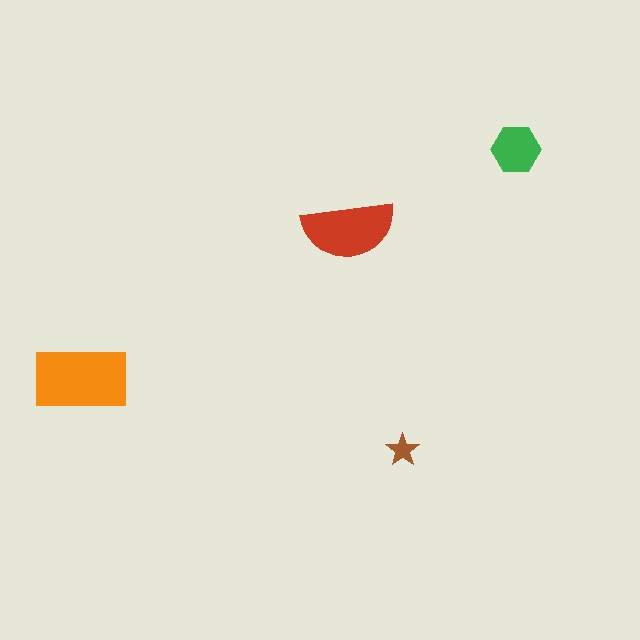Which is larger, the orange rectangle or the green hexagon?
The orange rectangle.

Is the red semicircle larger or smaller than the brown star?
Larger.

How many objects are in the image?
There are 4 objects in the image.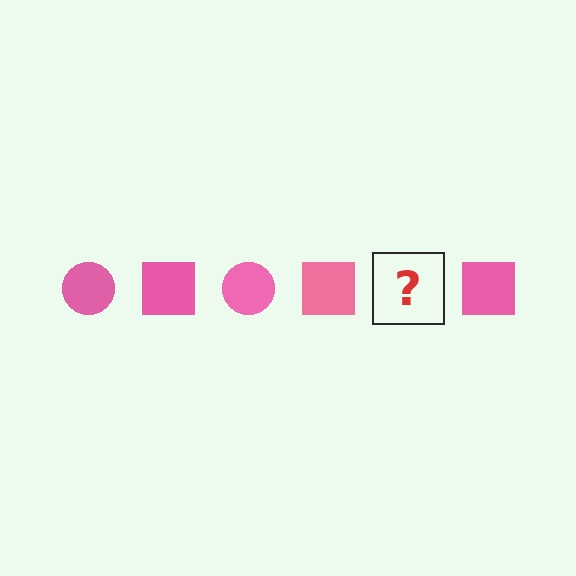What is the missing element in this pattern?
The missing element is a pink circle.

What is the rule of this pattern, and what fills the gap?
The rule is that the pattern cycles through circle, square shapes in pink. The gap should be filled with a pink circle.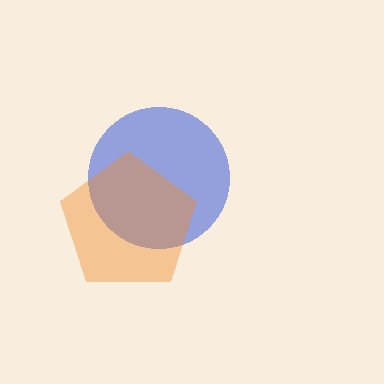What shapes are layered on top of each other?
The layered shapes are: a blue circle, an orange pentagon.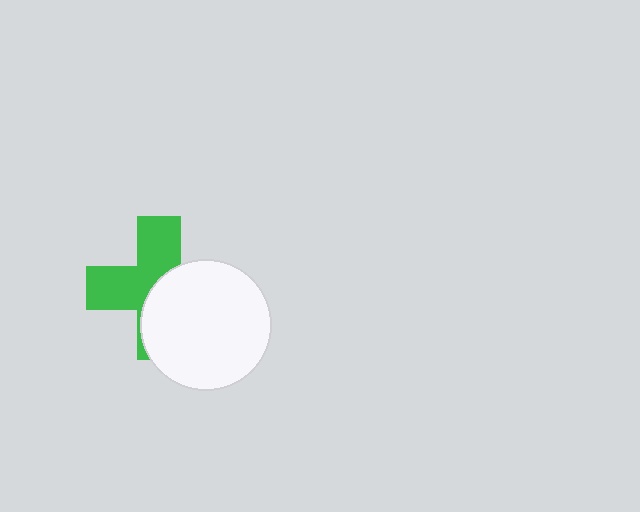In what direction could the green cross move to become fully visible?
The green cross could move toward the upper-left. That would shift it out from behind the white circle entirely.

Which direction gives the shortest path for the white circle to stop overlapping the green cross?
Moving toward the lower-right gives the shortest separation.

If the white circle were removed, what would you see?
You would see the complete green cross.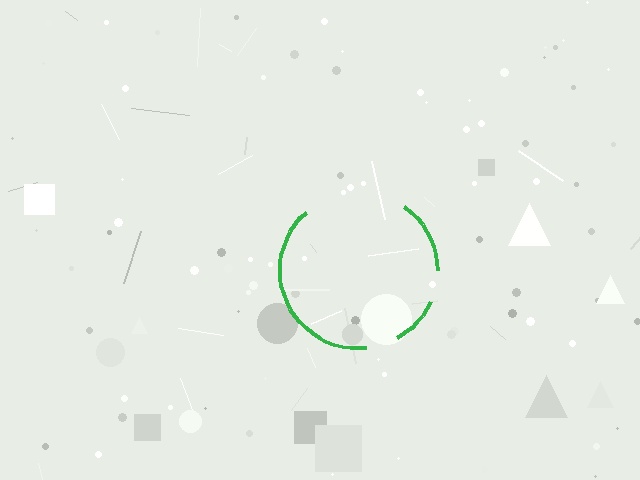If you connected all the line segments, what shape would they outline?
They would outline a circle.